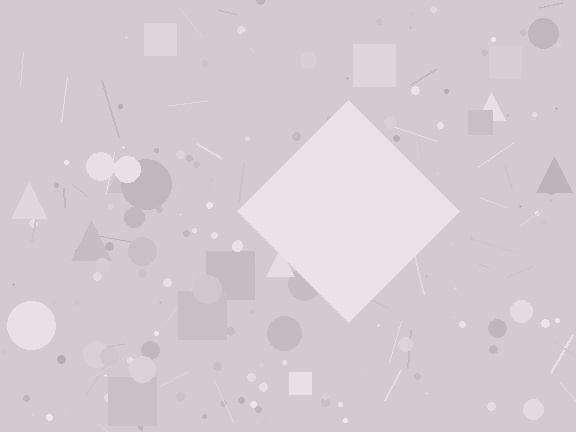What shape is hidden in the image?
A diamond is hidden in the image.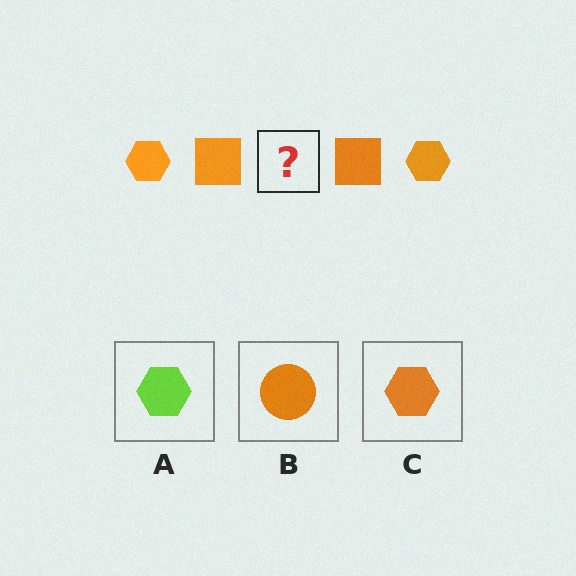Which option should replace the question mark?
Option C.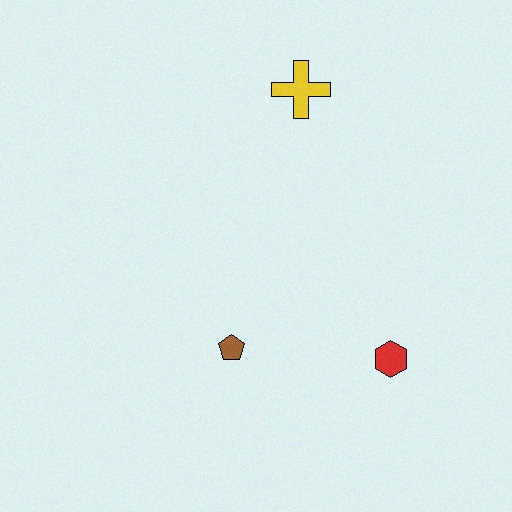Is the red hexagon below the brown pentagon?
Yes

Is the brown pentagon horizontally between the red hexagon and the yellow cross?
No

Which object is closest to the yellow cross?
The brown pentagon is closest to the yellow cross.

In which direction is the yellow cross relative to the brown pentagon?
The yellow cross is above the brown pentagon.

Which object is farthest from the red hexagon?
The yellow cross is farthest from the red hexagon.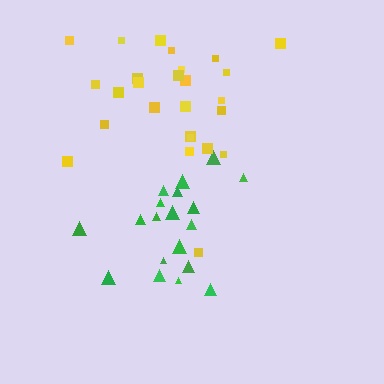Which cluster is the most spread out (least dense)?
Yellow.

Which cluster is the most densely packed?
Green.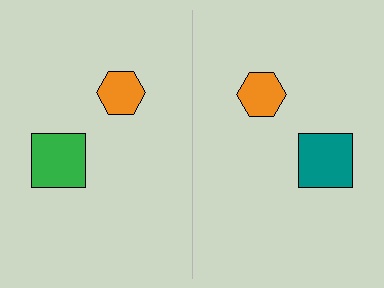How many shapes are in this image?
There are 4 shapes in this image.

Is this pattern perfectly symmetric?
No, the pattern is not perfectly symmetric. The teal square on the right side breaks the symmetry — its mirror counterpart is green.